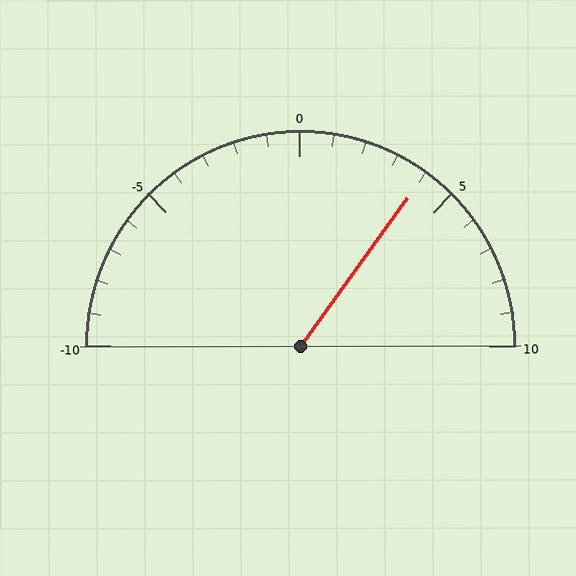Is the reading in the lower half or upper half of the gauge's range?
The reading is in the upper half of the range (-10 to 10).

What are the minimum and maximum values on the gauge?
The gauge ranges from -10 to 10.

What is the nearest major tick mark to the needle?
The nearest major tick mark is 5.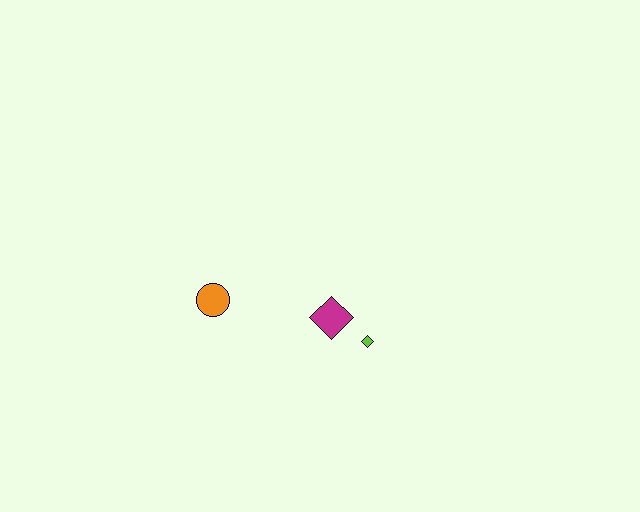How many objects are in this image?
There are 3 objects.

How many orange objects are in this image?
There is 1 orange object.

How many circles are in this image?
There is 1 circle.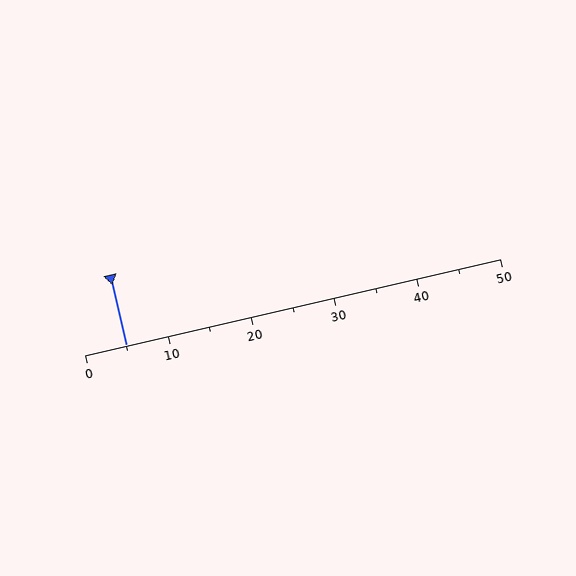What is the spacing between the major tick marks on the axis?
The major ticks are spaced 10 apart.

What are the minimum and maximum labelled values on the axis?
The axis runs from 0 to 50.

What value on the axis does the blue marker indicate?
The marker indicates approximately 5.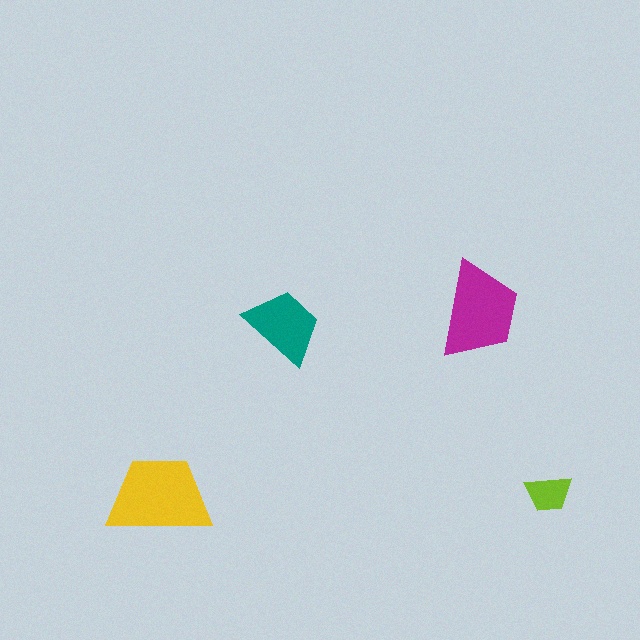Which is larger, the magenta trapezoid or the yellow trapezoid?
The yellow one.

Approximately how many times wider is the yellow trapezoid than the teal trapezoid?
About 1.5 times wider.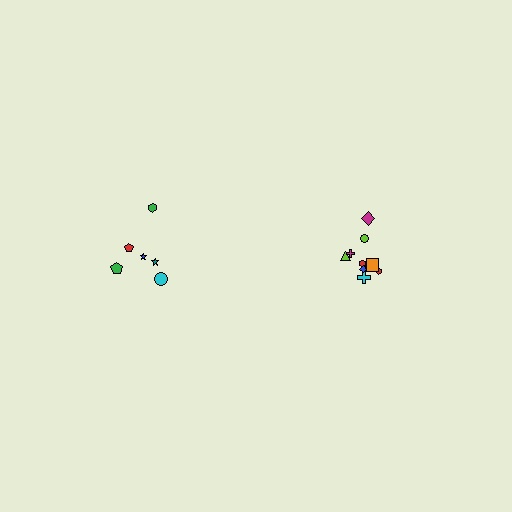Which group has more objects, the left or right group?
The right group.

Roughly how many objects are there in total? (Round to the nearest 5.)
Roughly 15 objects in total.